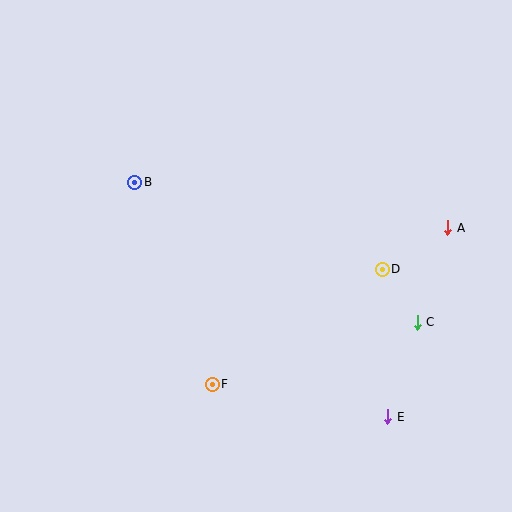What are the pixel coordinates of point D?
Point D is at (382, 269).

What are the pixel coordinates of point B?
Point B is at (135, 182).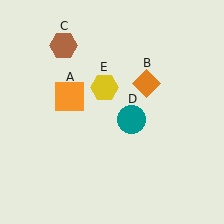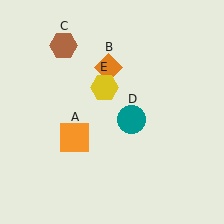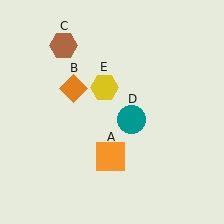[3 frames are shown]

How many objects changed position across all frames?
2 objects changed position: orange square (object A), orange diamond (object B).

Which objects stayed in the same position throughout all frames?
Brown hexagon (object C) and teal circle (object D) and yellow hexagon (object E) remained stationary.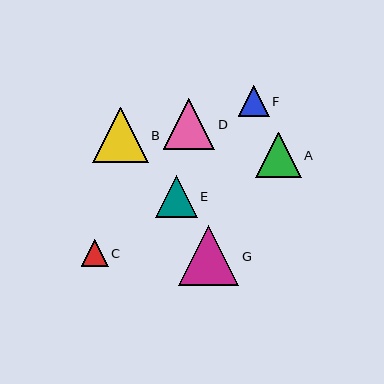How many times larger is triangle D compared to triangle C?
Triangle D is approximately 1.9 times the size of triangle C.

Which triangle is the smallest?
Triangle C is the smallest with a size of approximately 27 pixels.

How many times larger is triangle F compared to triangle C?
Triangle F is approximately 1.1 times the size of triangle C.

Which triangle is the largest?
Triangle G is the largest with a size of approximately 60 pixels.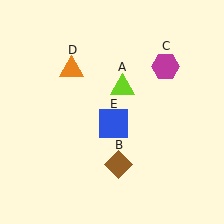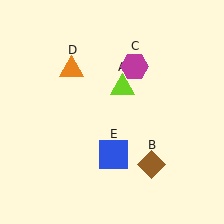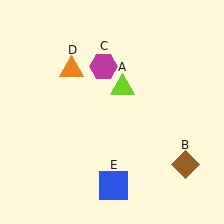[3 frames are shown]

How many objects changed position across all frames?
3 objects changed position: brown diamond (object B), magenta hexagon (object C), blue square (object E).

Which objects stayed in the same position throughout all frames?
Lime triangle (object A) and orange triangle (object D) remained stationary.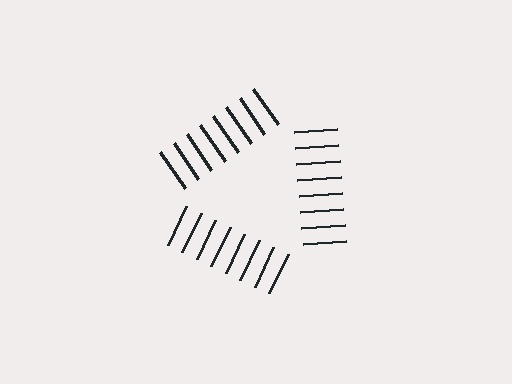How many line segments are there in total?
24 — 8 along each of the 3 edges.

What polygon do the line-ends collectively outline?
An illusory triangle — the line segments terminate on its edges but no continuous stroke is drawn.